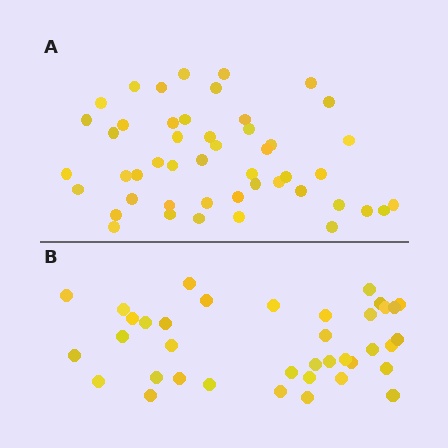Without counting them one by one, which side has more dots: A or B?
Region A (the top region) has more dots.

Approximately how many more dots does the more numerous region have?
Region A has roughly 10 or so more dots than region B.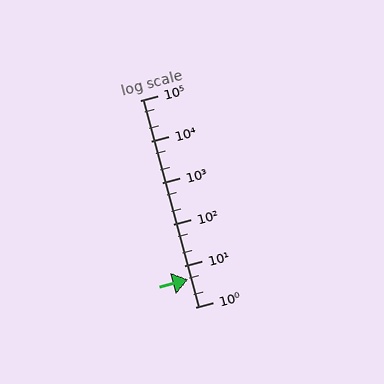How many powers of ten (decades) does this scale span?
The scale spans 5 decades, from 1 to 100000.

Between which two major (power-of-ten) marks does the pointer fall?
The pointer is between 1 and 10.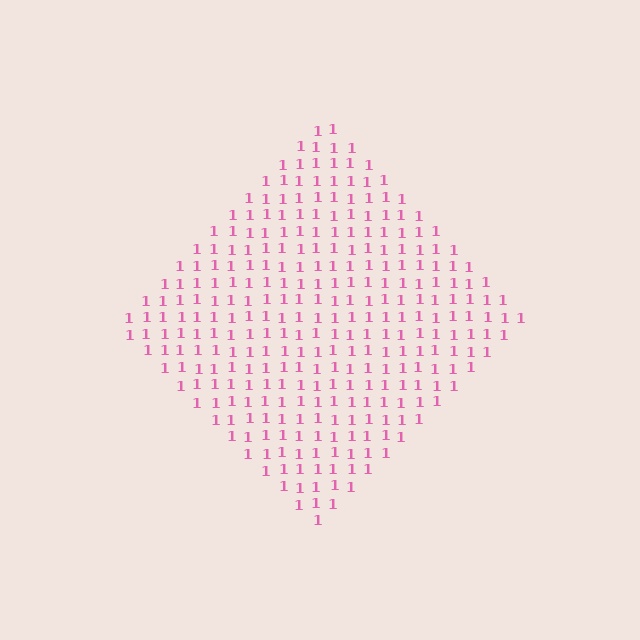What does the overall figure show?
The overall figure shows a diamond.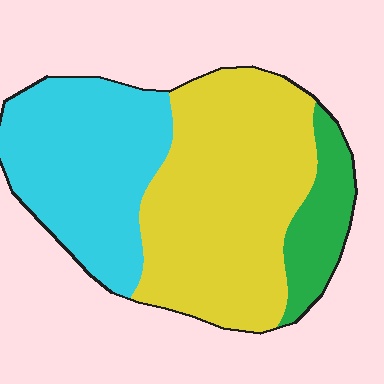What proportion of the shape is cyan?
Cyan covers 36% of the shape.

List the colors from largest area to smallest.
From largest to smallest: yellow, cyan, green.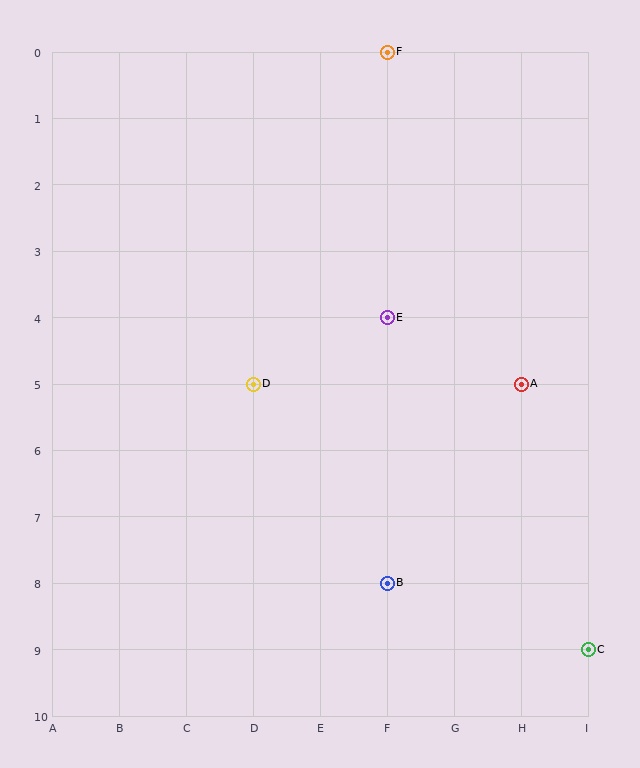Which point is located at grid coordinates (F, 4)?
Point E is at (F, 4).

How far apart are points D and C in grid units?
Points D and C are 5 columns and 4 rows apart (about 6.4 grid units diagonally).